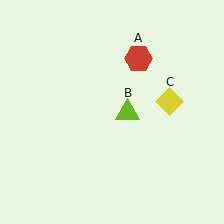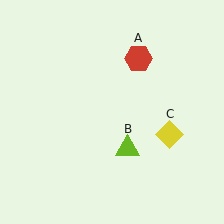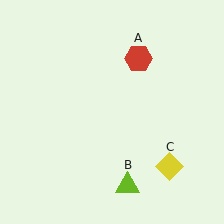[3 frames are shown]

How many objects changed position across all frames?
2 objects changed position: lime triangle (object B), yellow diamond (object C).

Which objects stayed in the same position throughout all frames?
Red hexagon (object A) remained stationary.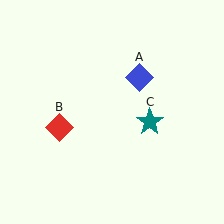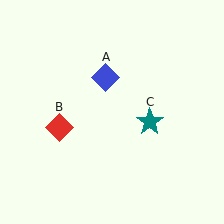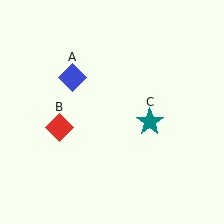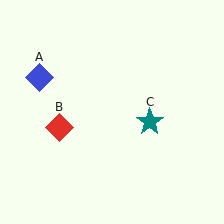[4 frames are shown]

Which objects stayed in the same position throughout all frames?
Red diamond (object B) and teal star (object C) remained stationary.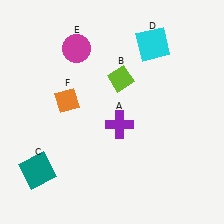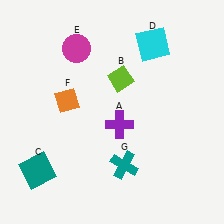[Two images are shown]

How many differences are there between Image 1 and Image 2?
There is 1 difference between the two images.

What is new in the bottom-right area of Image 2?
A teal cross (G) was added in the bottom-right area of Image 2.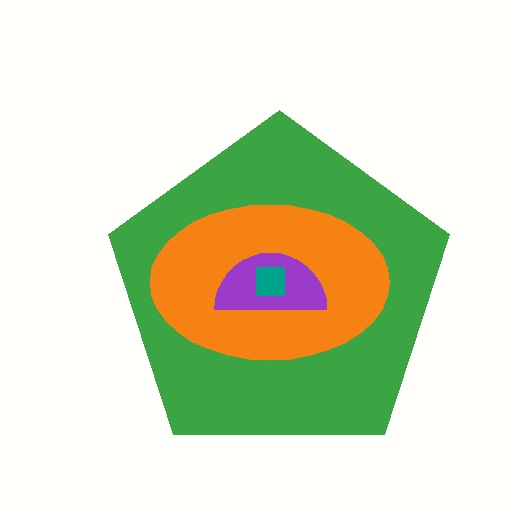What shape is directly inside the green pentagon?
The orange ellipse.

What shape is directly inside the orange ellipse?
The purple semicircle.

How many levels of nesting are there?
4.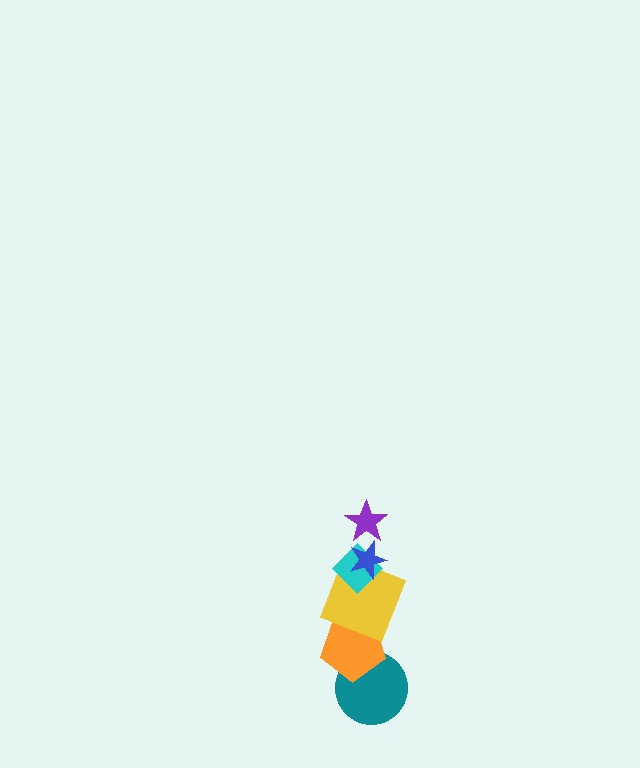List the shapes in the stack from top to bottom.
From top to bottom: the purple star, the blue star, the cyan diamond, the yellow square, the orange pentagon, the teal circle.